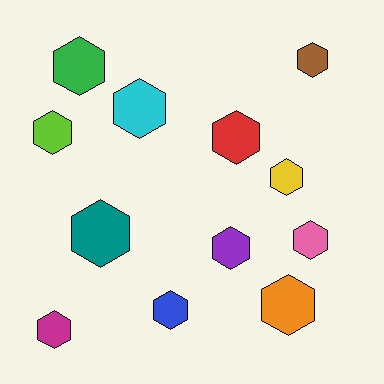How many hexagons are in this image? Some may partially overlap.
There are 12 hexagons.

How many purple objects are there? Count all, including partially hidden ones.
There is 1 purple object.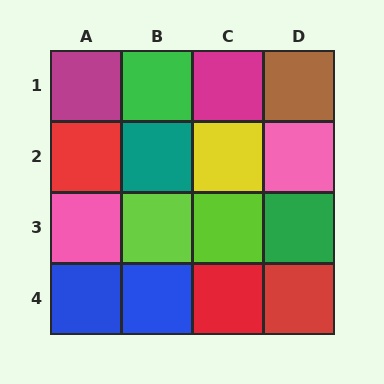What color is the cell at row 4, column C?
Red.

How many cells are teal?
1 cell is teal.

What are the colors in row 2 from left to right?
Red, teal, yellow, pink.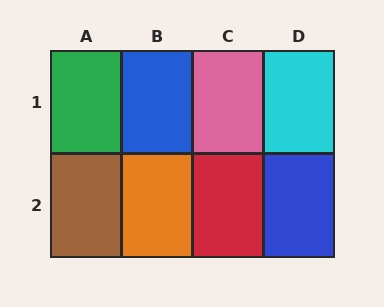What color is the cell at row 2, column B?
Orange.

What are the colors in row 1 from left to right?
Green, blue, pink, cyan.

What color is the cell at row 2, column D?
Blue.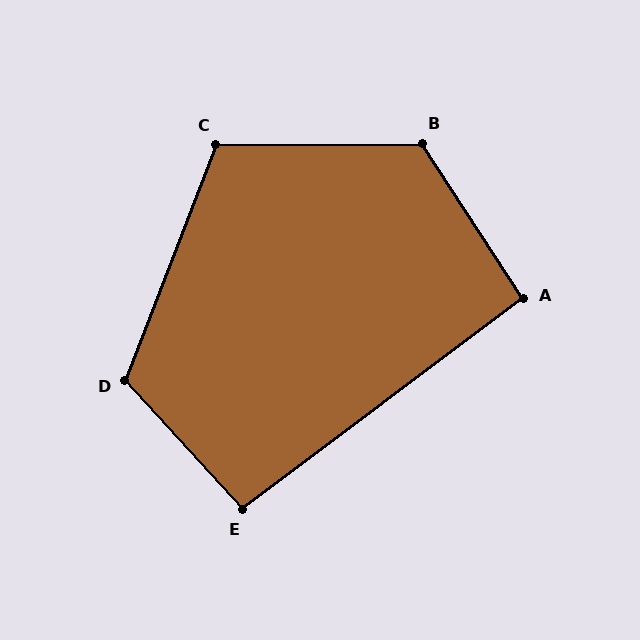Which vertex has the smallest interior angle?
A, at approximately 94 degrees.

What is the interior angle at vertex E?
Approximately 96 degrees (obtuse).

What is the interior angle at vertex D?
Approximately 117 degrees (obtuse).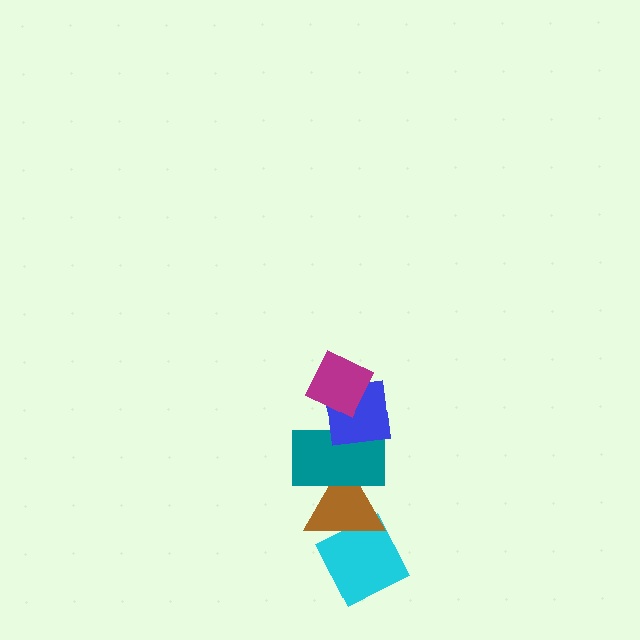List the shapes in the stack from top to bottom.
From top to bottom: the magenta diamond, the blue square, the teal rectangle, the brown triangle, the cyan diamond.